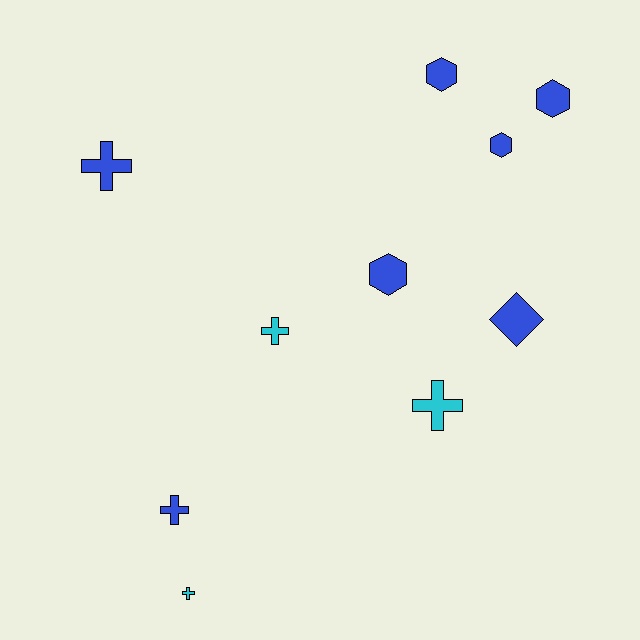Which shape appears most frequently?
Cross, with 5 objects.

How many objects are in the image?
There are 10 objects.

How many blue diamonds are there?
There is 1 blue diamond.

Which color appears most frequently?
Blue, with 7 objects.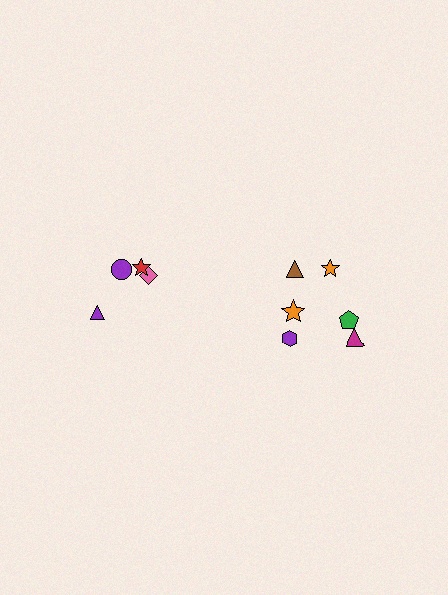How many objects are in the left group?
There are 4 objects.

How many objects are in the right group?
There are 6 objects.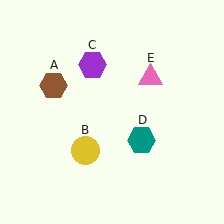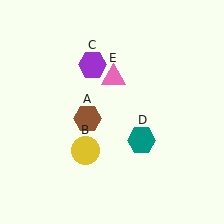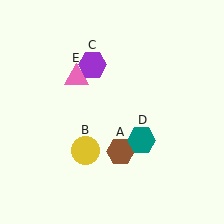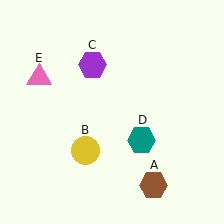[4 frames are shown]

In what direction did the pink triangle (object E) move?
The pink triangle (object E) moved left.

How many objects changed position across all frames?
2 objects changed position: brown hexagon (object A), pink triangle (object E).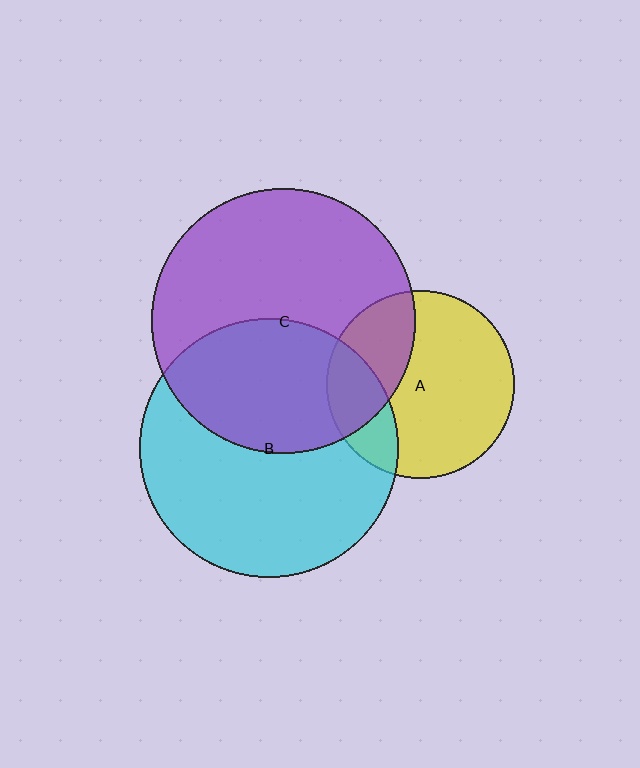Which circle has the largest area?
Circle C (purple).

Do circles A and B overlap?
Yes.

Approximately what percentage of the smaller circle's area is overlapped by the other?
Approximately 20%.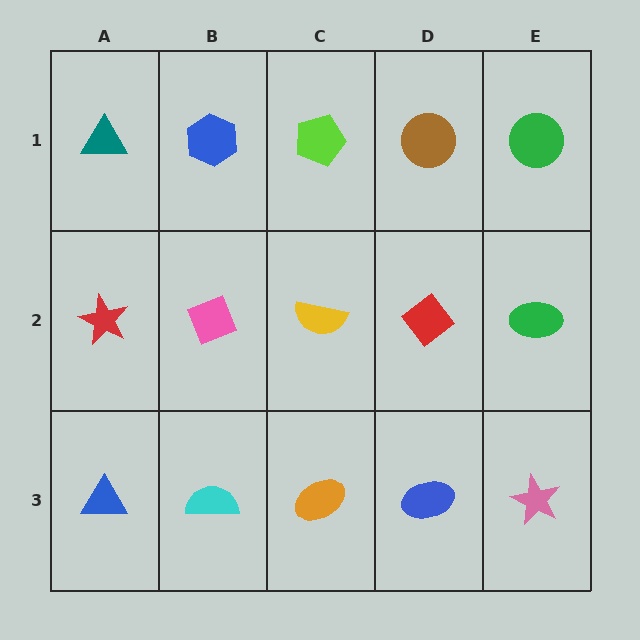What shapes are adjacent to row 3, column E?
A green ellipse (row 2, column E), a blue ellipse (row 3, column D).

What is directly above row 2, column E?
A green circle.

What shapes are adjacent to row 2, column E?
A green circle (row 1, column E), a pink star (row 3, column E), a red diamond (row 2, column D).